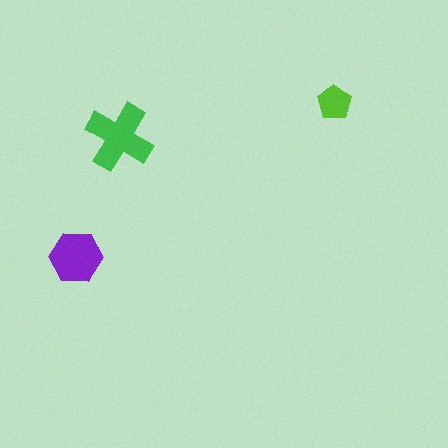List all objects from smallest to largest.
The lime pentagon, the purple hexagon, the green cross.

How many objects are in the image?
There are 3 objects in the image.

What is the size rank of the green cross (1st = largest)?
1st.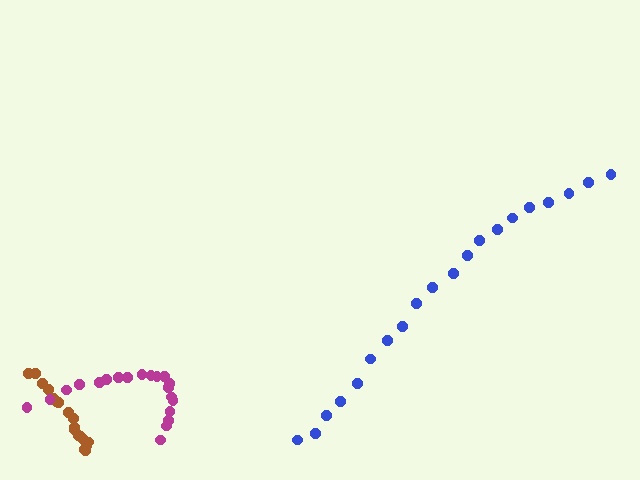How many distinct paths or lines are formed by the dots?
There are 3 distinct paths.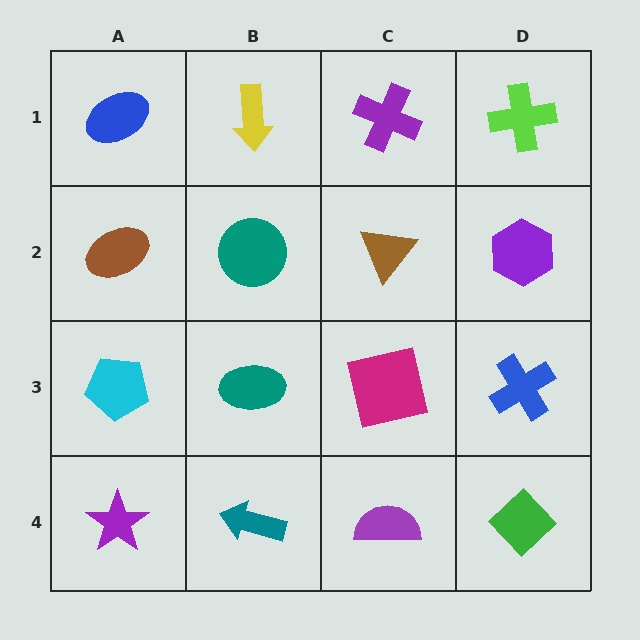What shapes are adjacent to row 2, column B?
A yellow arrow (row 1, column B), a teal ellipse (row 3, column B), a brown ellipse (row 2, column A), a brown triangle (row 2, column C).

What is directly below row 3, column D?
A green diamond.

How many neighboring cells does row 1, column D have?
2.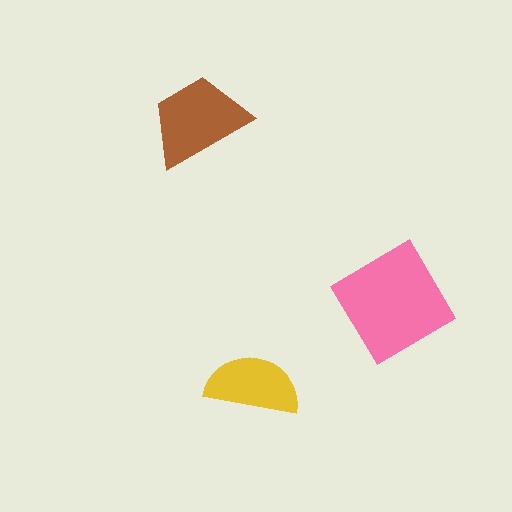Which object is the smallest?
The yellow semicircle.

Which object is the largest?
The pink diamond.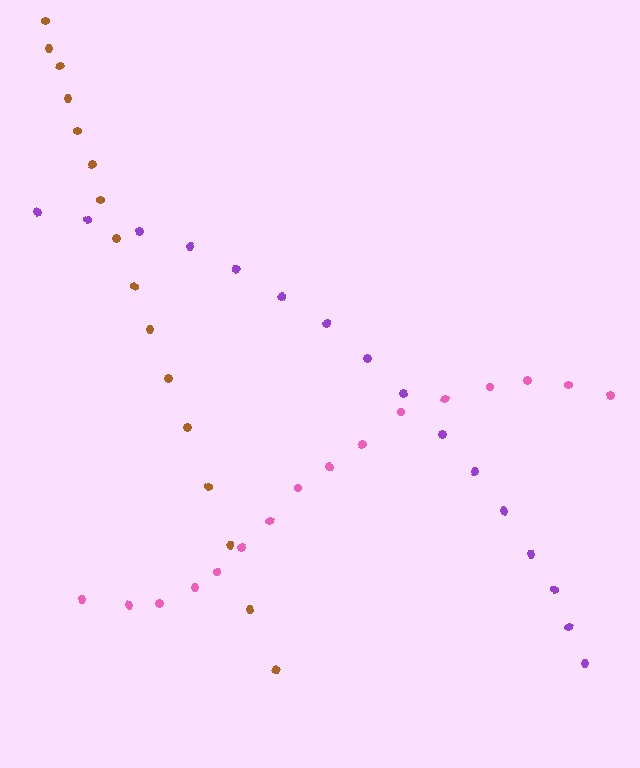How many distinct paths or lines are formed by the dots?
There are 3 distinct paths.